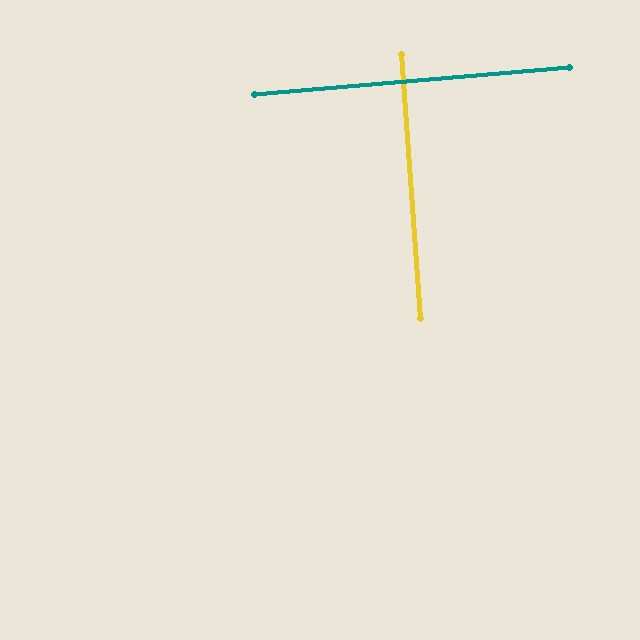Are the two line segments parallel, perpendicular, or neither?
Perpendicular — they meet at approximately 89°.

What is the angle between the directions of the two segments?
Approximately 89 degrees.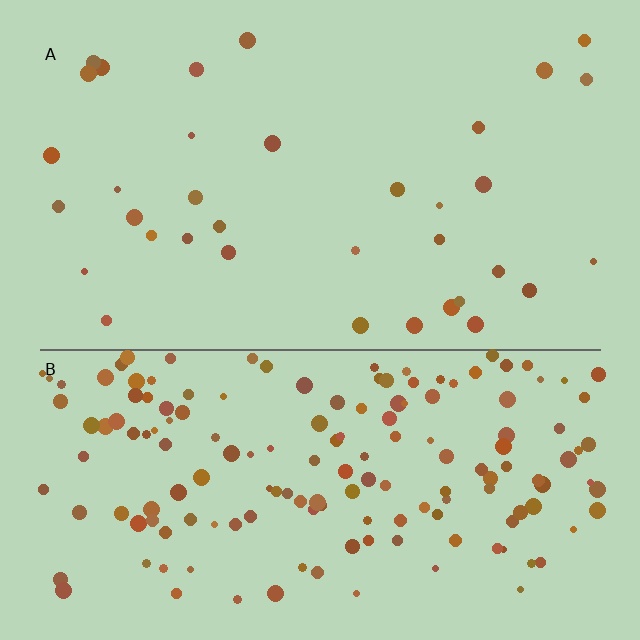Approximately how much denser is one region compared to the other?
Approximately 4.7× — region B over region A.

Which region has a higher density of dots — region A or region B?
B (the bottom).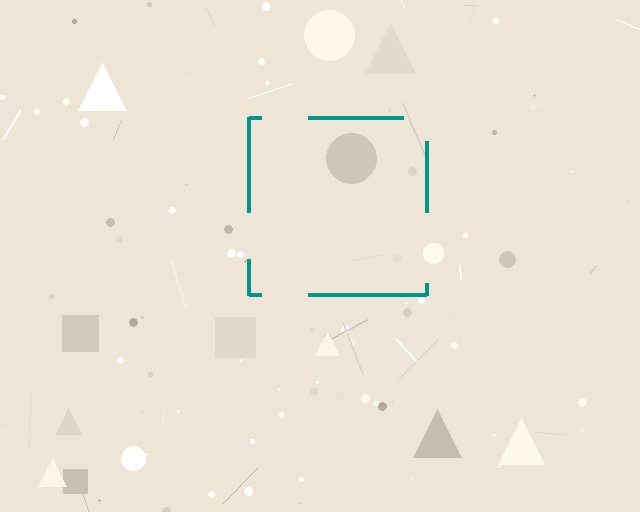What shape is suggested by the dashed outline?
The dashed outline suggests a square.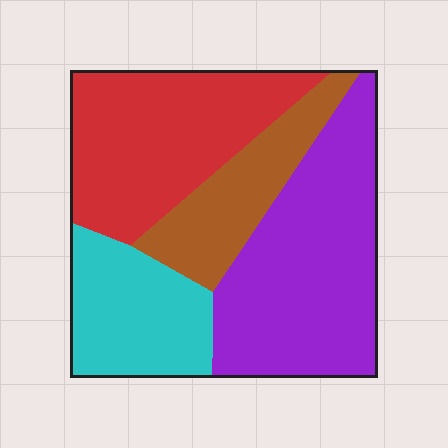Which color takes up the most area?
Purple, at roughly 35%.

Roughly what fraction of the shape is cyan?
Cyan covers about 20% of the shape.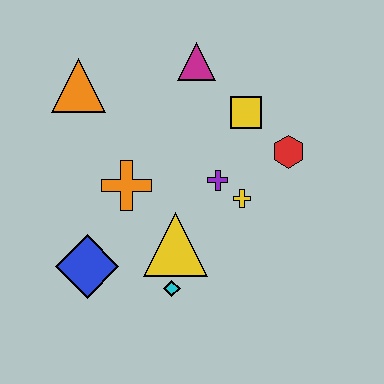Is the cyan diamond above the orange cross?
No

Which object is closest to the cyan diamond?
The yellow triangle is closest to the cyan diamond.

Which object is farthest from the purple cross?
The orange triangle is farthest from the purple cross.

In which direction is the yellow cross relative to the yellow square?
The yellow cross is below the yellow square.